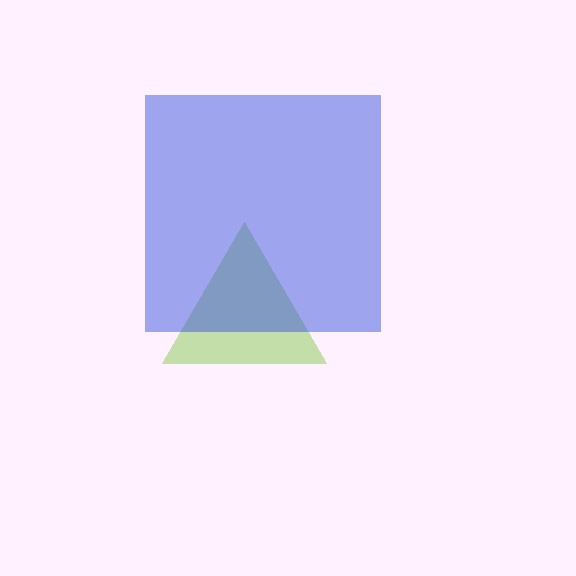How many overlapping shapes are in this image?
There are 2 overlapping shapes in the image.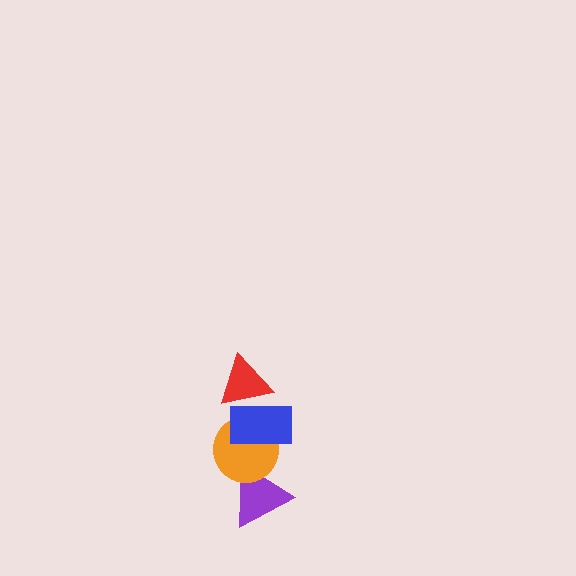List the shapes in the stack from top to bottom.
From top to bottom: the red triangle, the blue rectangle, the orange circle, the purple triangle.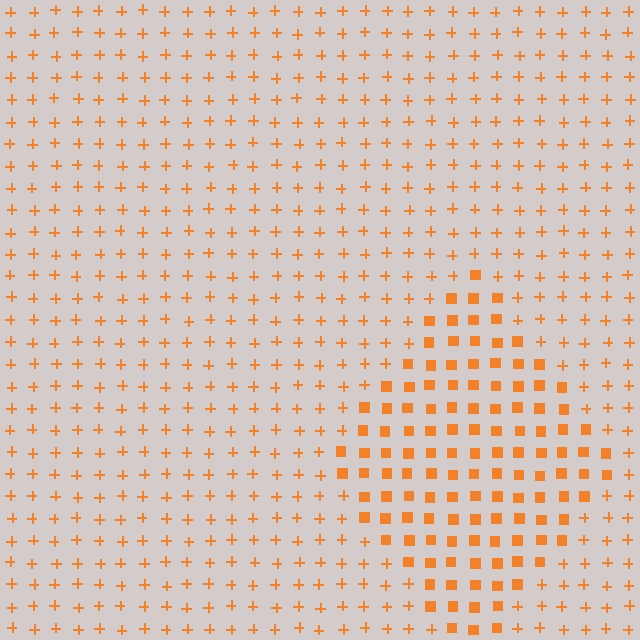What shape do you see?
I see a diamond.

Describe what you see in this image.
The image is filled with small orange elements arranged in a uniform grid. A diamond-shaped region contains squares, while the surrounding area contains plus signs. The boundary is defined purely by the change in element shape.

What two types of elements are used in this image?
The image uses squares inside the diamond region and plus signs outside it.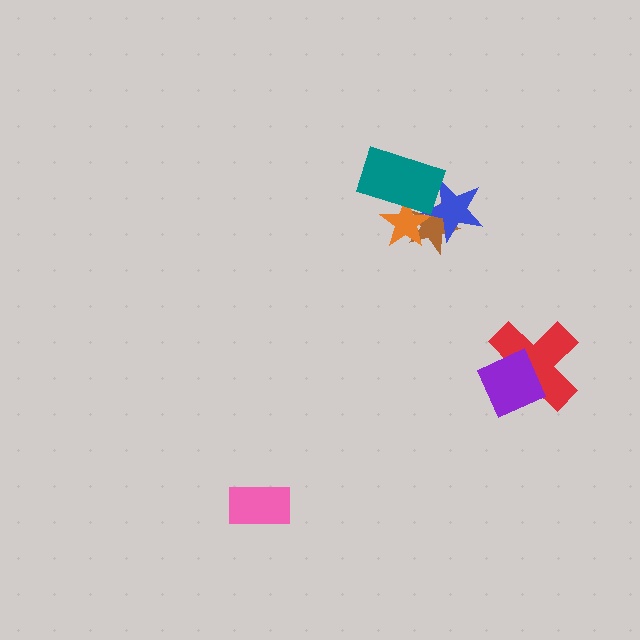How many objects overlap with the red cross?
1 object overlaps with the red cross.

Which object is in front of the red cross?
The purple square is in front of the red cross.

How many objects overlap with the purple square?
1 object overlaps with the purple square.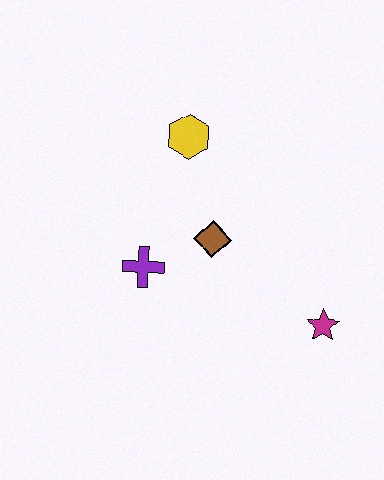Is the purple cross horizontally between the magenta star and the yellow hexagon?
No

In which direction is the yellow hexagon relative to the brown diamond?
The yellow hexagon is above the brown diamond.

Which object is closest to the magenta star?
The brown diamond is closest to the magenta star.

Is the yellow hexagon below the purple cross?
No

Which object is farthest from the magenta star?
The yellow hexagon is farthest from the magenta star.